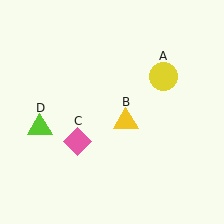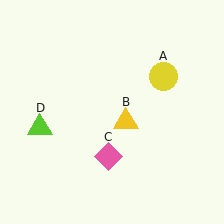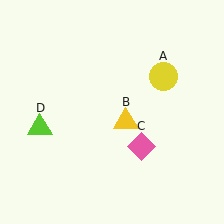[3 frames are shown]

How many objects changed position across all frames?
1 object changed position: pink diamond (object C).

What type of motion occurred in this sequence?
The pink diamond (object C) rotated counterclockwise around the center of the scene.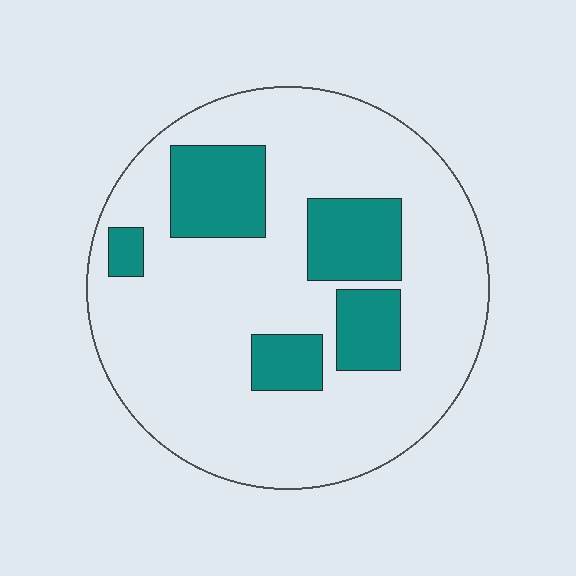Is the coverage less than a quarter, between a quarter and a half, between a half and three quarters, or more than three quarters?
Less than a quarter.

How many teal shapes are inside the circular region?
5.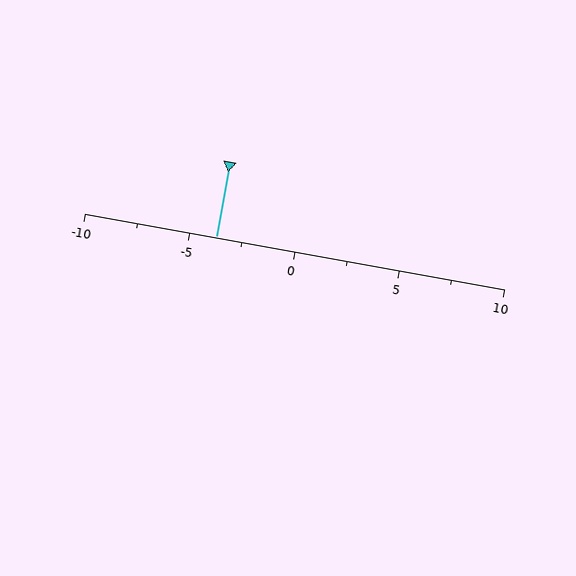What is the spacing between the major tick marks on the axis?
The major ticks are spaced 5 apart.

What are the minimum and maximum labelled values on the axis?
The axis runs from -10 to 10.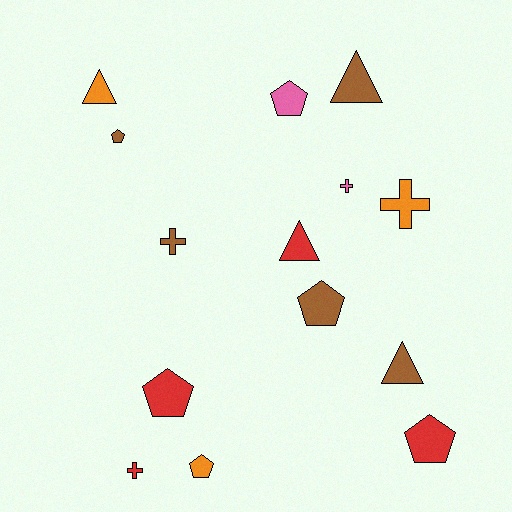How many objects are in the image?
There are 14 objects.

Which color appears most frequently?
Brown, with 5 objects.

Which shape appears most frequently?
Pentagon, with 6 objects.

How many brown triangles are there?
There are 2 brown triangles.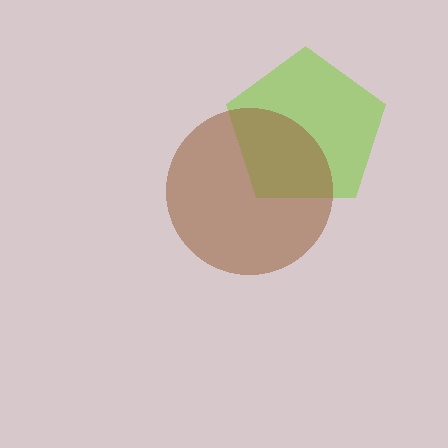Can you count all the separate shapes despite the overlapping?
Yes, there are 2 separate shapes.